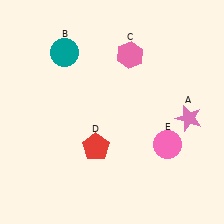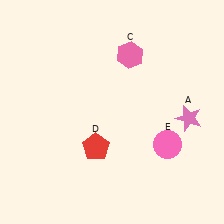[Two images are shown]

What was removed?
The teal circle (B) was removed in Image 2.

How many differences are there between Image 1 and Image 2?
There is 1 difference between the two images.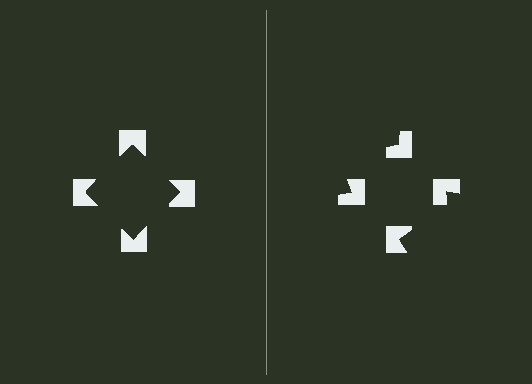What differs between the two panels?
The notched squares are positioned identically on both sides; only the wedge orientations differ. On the left they align to a square; on the right they are misaligned.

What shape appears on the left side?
An illusory square.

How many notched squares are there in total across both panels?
8 — 4 on each side.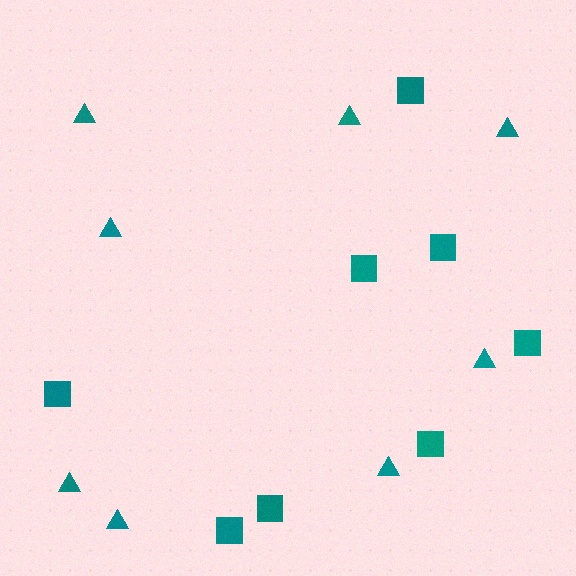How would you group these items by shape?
There are 2 groups: one group of squares (8) and one group of triangles (8).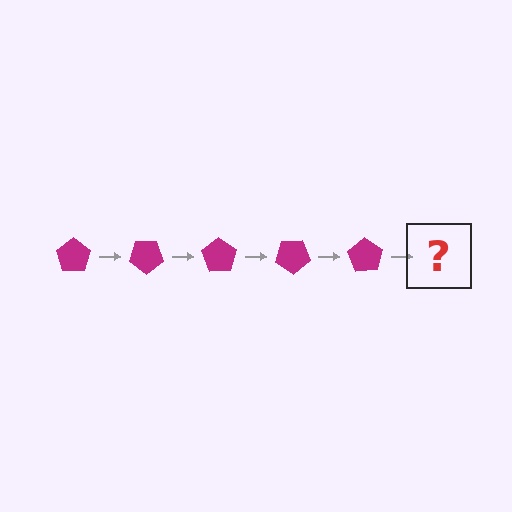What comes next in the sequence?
The next element should be a magenta pentagon rotated 175 degrees.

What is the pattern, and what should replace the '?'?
The pattern is that the pentagon rotates 35 degrees each step. The '?' should be a magenta pentagon rotated 175 degrees.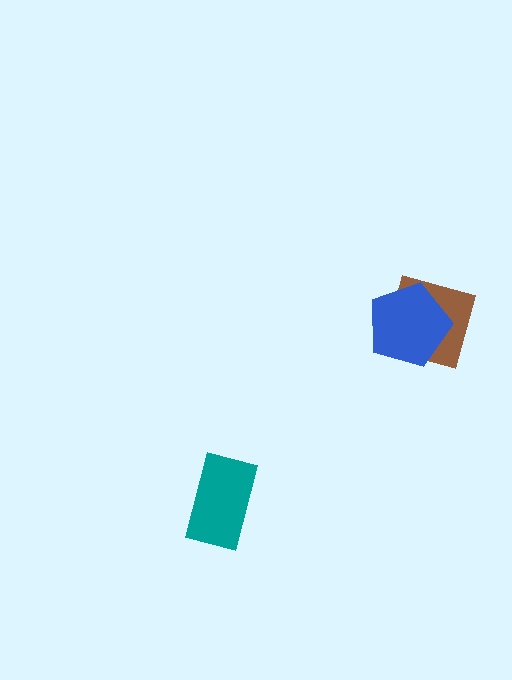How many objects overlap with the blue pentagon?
1 object overlaps with the blue pentagon.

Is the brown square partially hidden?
Yes, it is partially covered by another shape.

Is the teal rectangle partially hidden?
No, no other shape covers it.